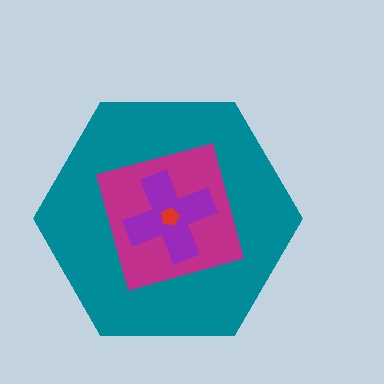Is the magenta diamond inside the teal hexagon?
Yes.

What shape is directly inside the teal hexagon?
The magenta diamond.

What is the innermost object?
The red pentagon.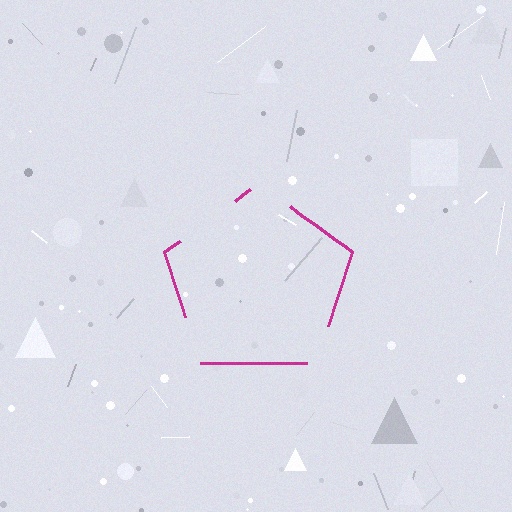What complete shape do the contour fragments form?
The contour fragments form a pentagon.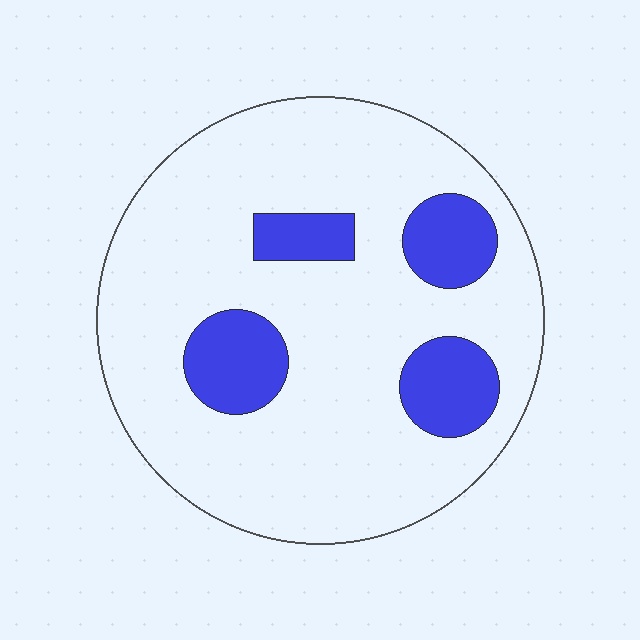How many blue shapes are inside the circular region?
4.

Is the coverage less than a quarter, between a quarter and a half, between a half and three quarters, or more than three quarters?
Less than a quarter.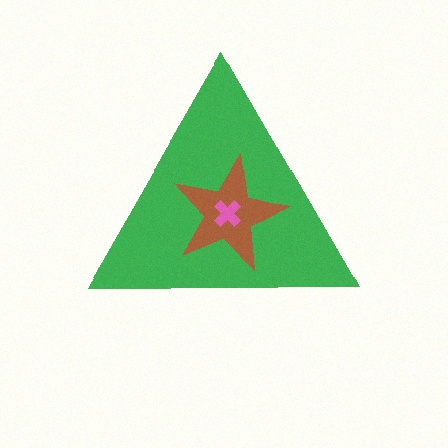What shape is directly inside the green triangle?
The brown star.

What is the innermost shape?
The pink cross.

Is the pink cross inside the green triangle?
Yes.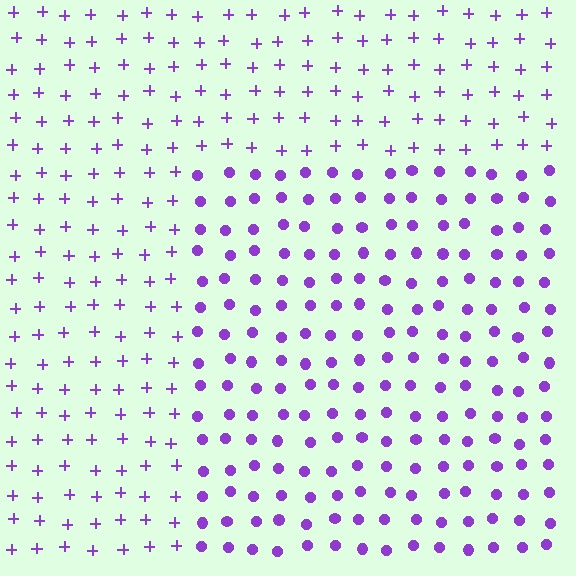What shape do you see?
I see a rectangle.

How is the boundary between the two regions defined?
The boundary is defined by a change in element shape: circles inside vs. plus signs outside. All elements share the same color and spacing.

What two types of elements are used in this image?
The image uses circles inside the rectangle region and plus signs outside it.